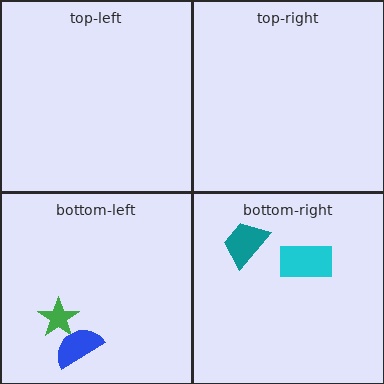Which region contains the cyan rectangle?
The bottom-right region.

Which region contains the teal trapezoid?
The bottom-right region.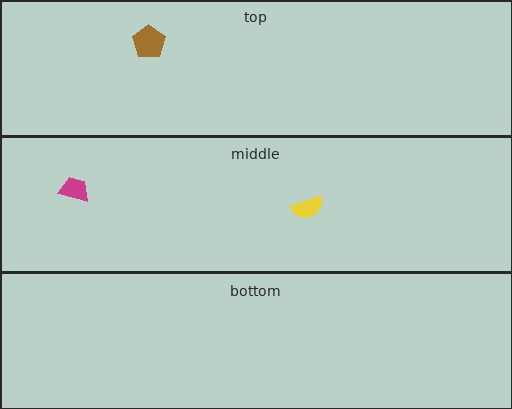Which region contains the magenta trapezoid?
The middle region.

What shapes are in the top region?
The brown pentagon.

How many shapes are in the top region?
1.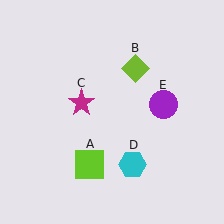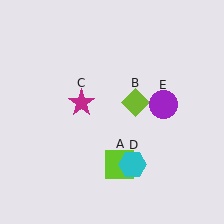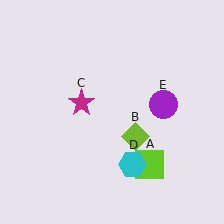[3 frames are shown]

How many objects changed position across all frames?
2 objects changed position: lime square (object A), lime diamond (object B).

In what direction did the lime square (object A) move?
The lime square (object A) moved right.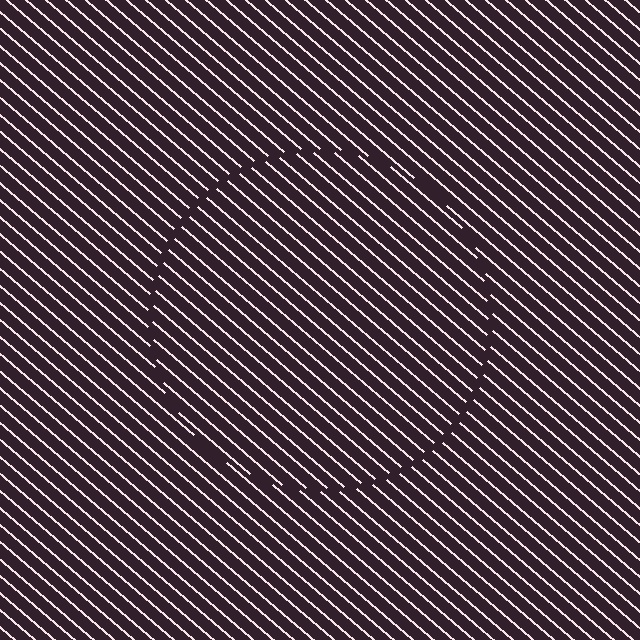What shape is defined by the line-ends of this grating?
An illusory circle. The interior of the shape contains the same grating, shifted by half a period — the contour is defined by the phase discontinuity where line-ends from the inner and outer gratings abut.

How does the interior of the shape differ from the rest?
The interior of the shape contains the same grating, shifted by half a period — the contour is defined by the phase discontinuity where line-ends from the inner and outer gratings abut.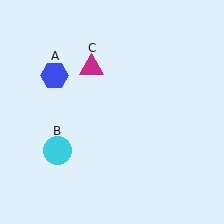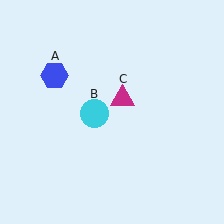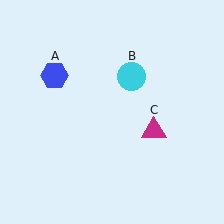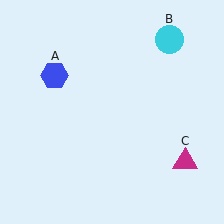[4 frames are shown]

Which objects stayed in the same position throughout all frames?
Blue hexagon (object A) remained stationary.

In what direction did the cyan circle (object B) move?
The cyan circle (object B) moved up and to the right.